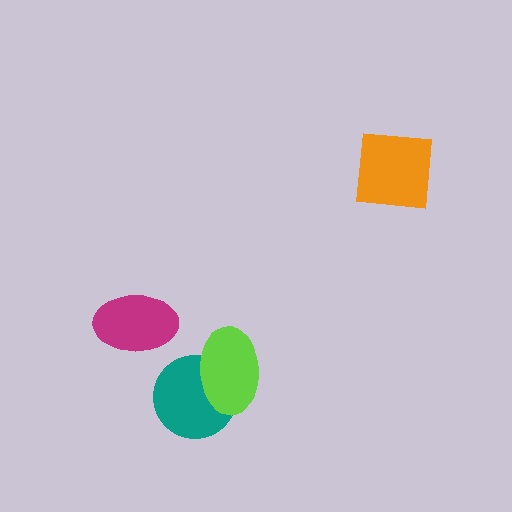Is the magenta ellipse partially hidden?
No, no other shape covers it.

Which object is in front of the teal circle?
The lime ellipse is in front of the teal circle.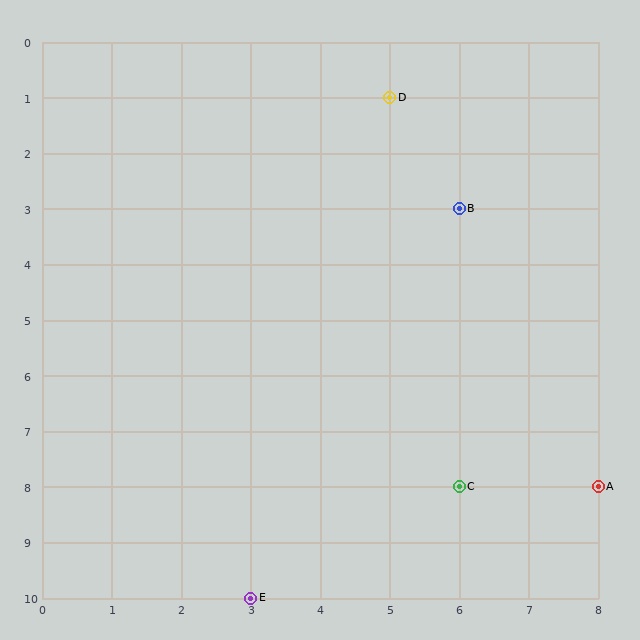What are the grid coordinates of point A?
Point A is at grid coordinates (8, 8).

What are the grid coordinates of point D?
Point D is at grid coordinates (5, 1).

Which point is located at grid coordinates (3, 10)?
Point E is at (3, 10).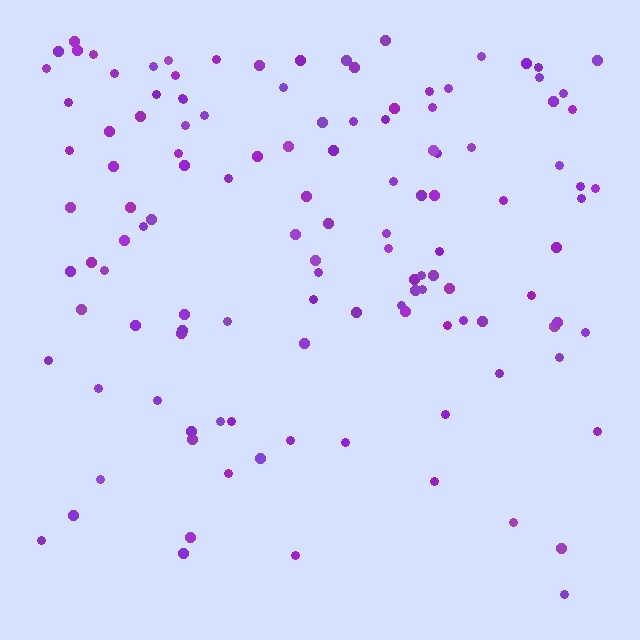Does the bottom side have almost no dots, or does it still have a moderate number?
Still a moderate number, just noticeably fewer than the top.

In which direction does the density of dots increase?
From bottom to top, with the top side densest.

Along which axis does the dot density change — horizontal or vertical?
Vertical.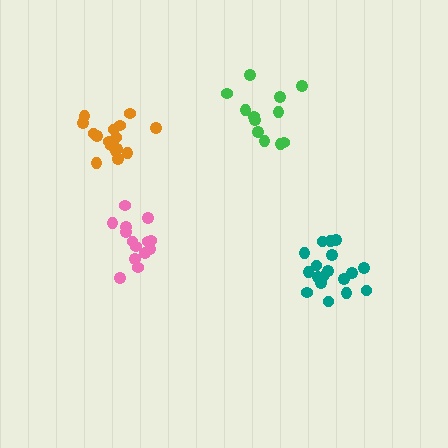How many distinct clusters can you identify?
There are 4 distinct clusters.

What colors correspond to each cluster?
The clusters are colored: orange, teal, pink, green.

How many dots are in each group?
Group 1: 16 dots, Group 2: 18 dots, Group 3: 14 dots, Group 4: 12 dots (60 total).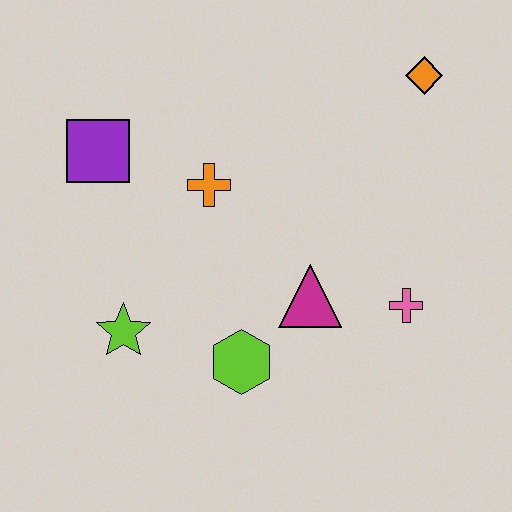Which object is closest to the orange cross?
The purple square is closest to the orange cross.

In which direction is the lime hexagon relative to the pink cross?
The lime hexagon is to the left of the pink cross.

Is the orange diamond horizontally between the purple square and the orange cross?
No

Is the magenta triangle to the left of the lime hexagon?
No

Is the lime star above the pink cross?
No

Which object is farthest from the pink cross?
The purple square is farthest from the pink cross.